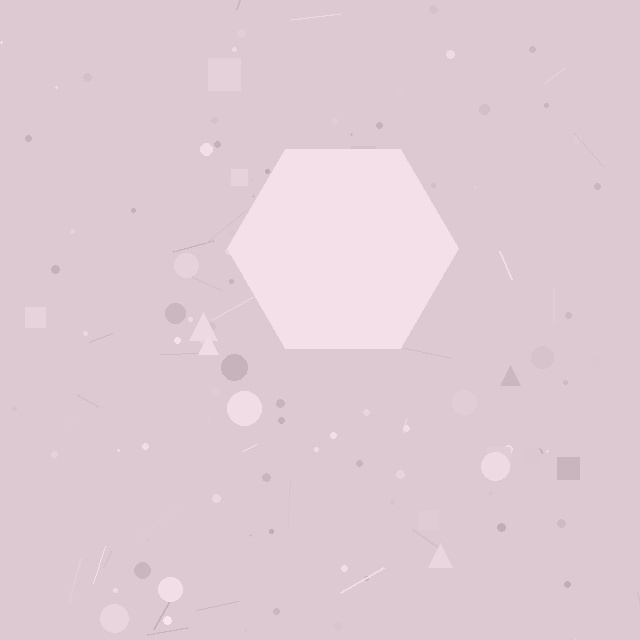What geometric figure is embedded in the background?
A hexagon is embedded in the background.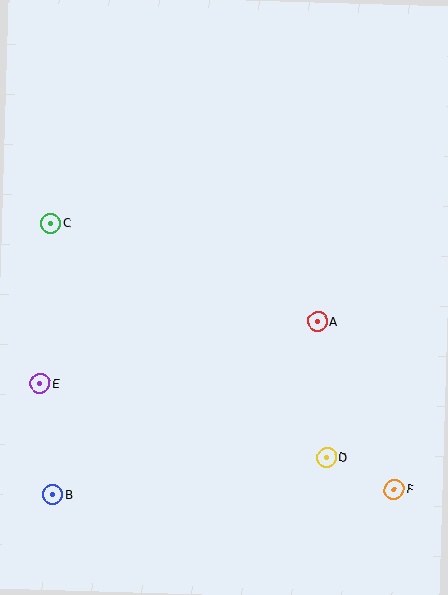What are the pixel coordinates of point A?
Point A is at (318, 321).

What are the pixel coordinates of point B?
Point B is at (53, 494).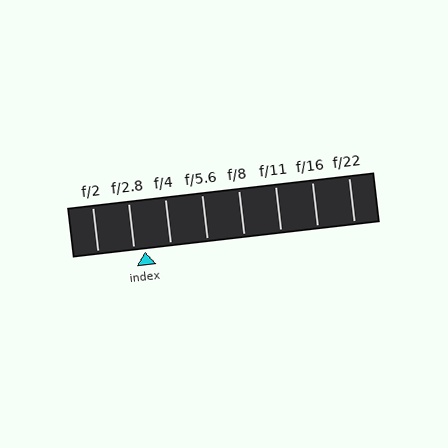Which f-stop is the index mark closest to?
The index mark is closest to f/2.8.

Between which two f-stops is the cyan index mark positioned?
The index mark is between f/2.8 and f/4.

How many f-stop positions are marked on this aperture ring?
There are 8 f-stop positions marked.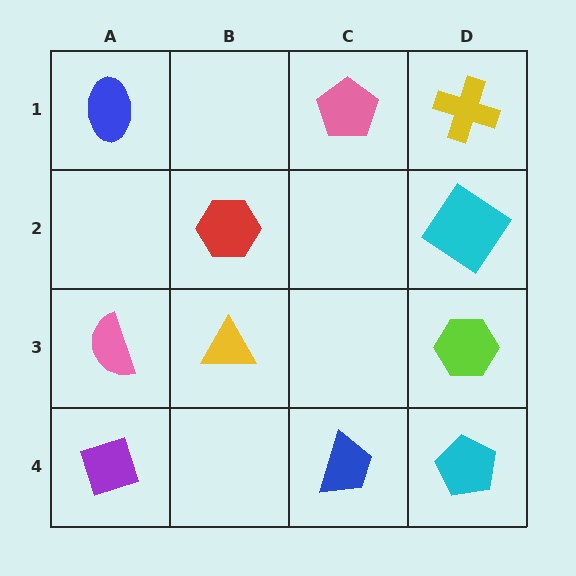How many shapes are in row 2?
2 shapes.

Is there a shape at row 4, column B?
No, that cell is empty.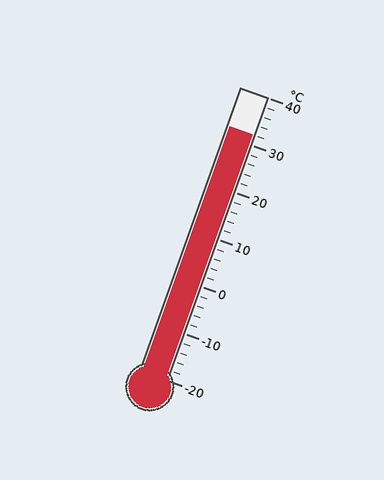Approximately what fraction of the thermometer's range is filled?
The thermometer is filled to approximately 85% of its range.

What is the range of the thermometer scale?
The thermometer scale ranges from -20°C to 40°C.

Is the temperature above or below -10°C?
The temperature is above -10°C.